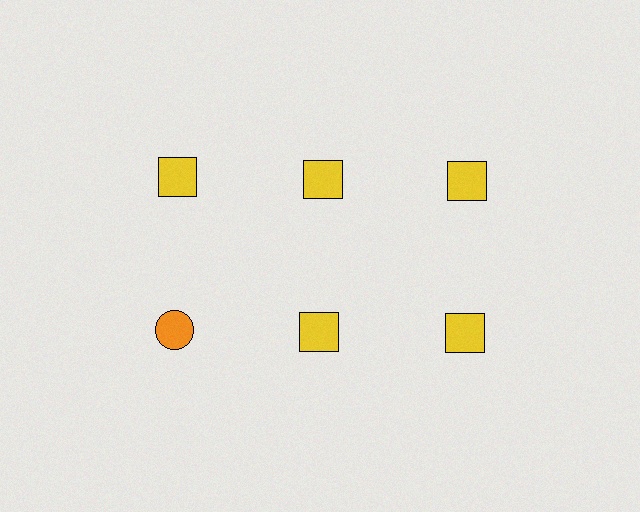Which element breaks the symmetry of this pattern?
The orange circle in the second row, leftmost column breaks the symmetry. All other shapes are yellow squares.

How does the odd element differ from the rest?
It differs in both color (orange instead of yellow) and shape (circle instead of square).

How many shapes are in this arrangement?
There are 6 shapes arranged in a grid pattern.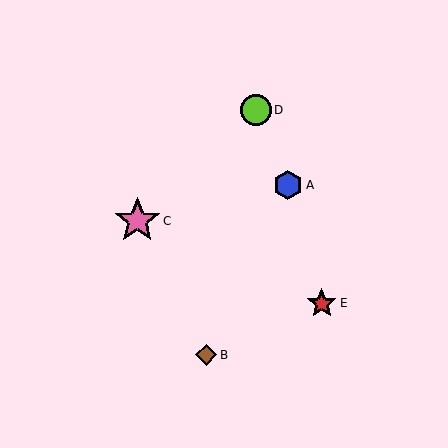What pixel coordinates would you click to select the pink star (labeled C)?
Click at (137, 221) to select the pink star C.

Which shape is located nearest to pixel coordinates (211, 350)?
The brown diamond (labeled B) at (206, 355) is nearest to that location.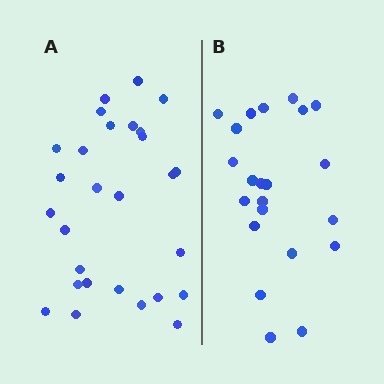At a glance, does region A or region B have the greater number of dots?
Region A (the left region) has more dots.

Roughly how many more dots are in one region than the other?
Region A has about 6 more dots than region B.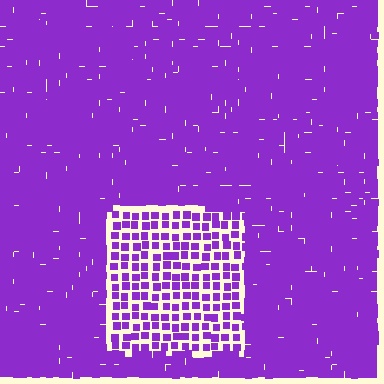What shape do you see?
I see a rectangle.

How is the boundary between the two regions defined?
The boundary is defined by a change in element density (approximately 2.3x ratio). All elements are the same color, size, and shape.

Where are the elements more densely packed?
The elements are more densely packed outside the rectangle boundary.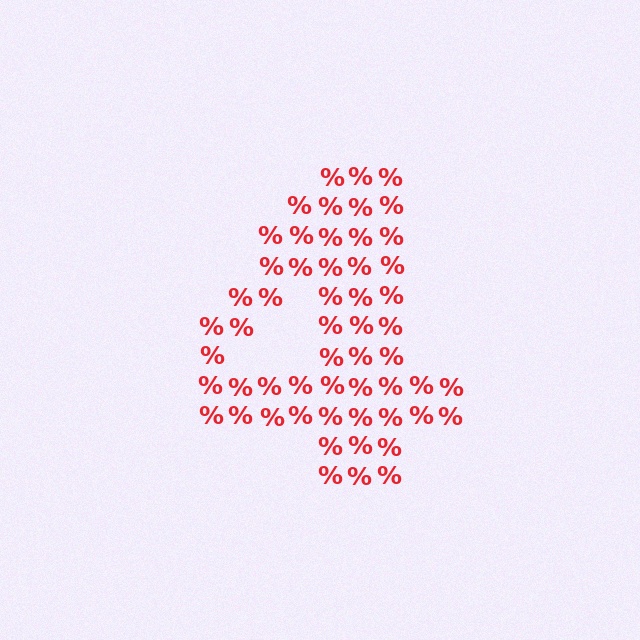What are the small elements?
The small elements are percent signs.